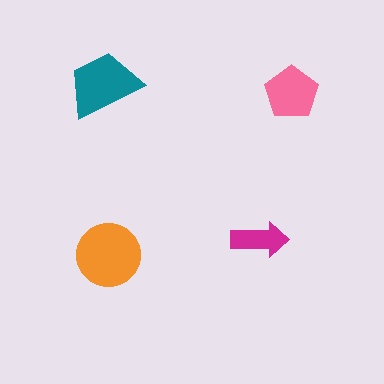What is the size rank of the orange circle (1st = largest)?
1st.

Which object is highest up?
The teal trapezoid is topmost.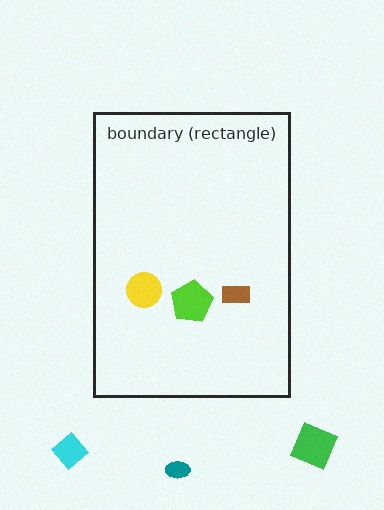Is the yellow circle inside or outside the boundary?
Inside.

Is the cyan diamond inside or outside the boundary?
Outside.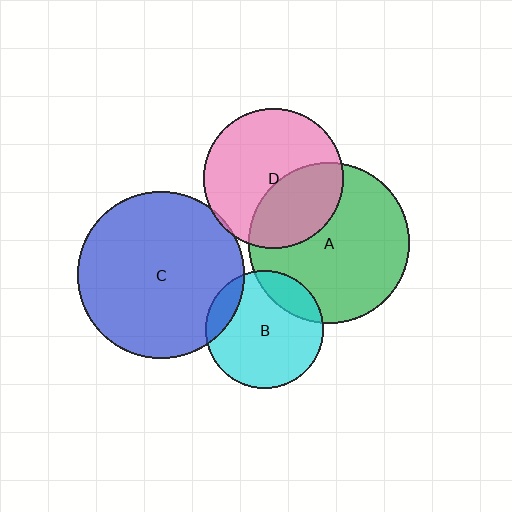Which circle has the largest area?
Circle C (blue).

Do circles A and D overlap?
Yes.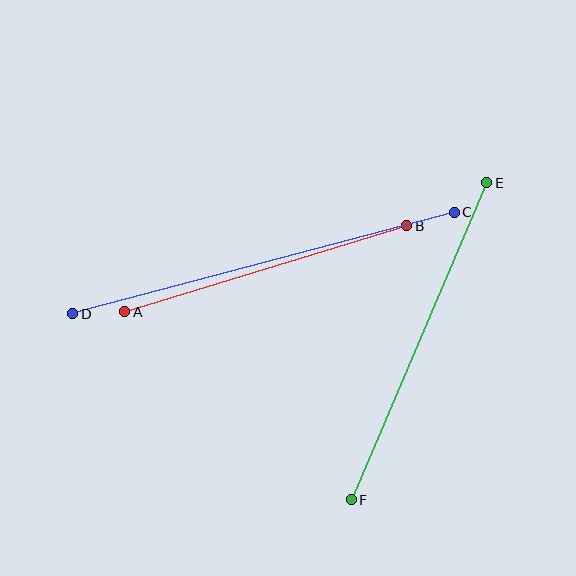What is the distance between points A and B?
The distance is approximately 295 pixels.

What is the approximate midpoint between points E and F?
The midpoint is at approximately (419, 341) pixels.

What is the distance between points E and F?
The distance is approximately 345 pixels.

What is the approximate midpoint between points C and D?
The midpoint is at approximately (263, 263) pixels.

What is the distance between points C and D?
The distance is approximately 394 pixels.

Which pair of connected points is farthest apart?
Points C and D are farthest apart.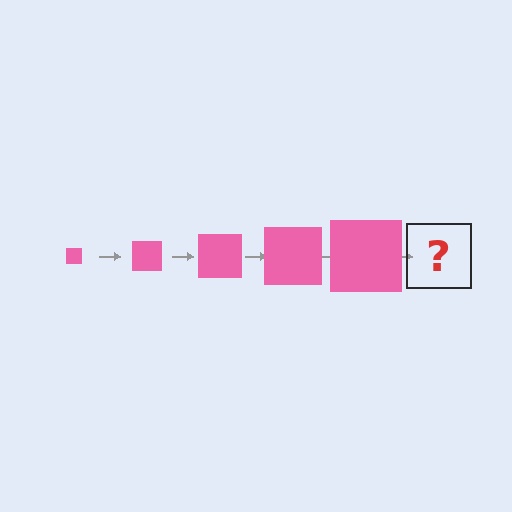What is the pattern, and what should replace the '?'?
The pattern is that the square gets progressively larger each step. The '?' should be a pink square, larger than the previous one.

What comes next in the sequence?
The next element should be a pink square, larger than the previous one.